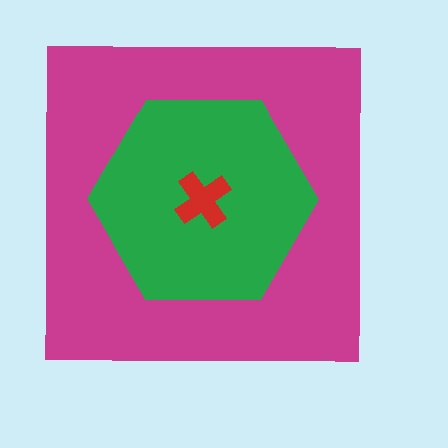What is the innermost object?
The red cross.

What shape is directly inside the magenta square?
The green hexagon.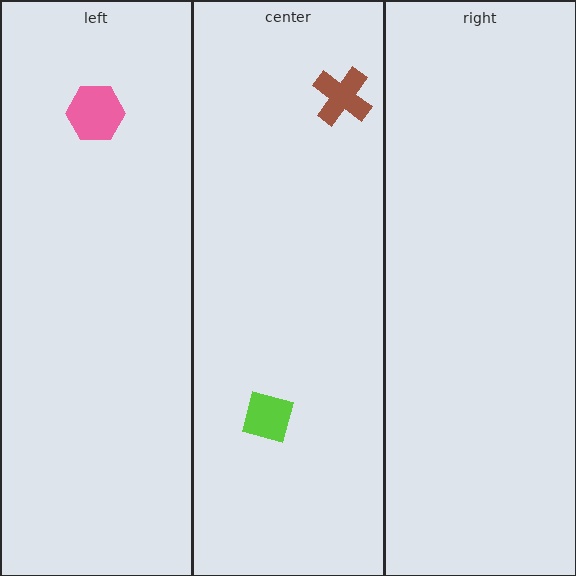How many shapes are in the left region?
1.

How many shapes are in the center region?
2.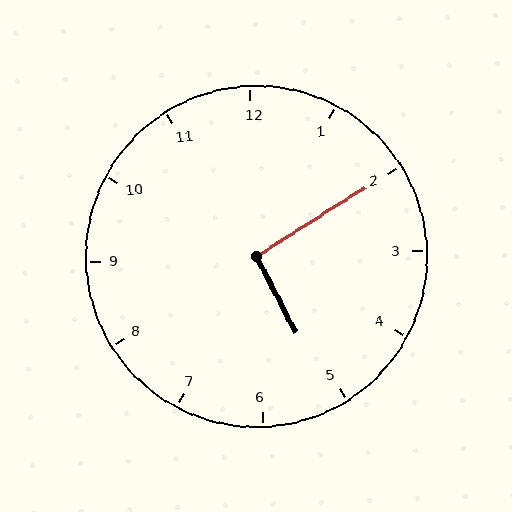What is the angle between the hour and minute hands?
Approximately 95 degrees.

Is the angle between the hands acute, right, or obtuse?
It is right.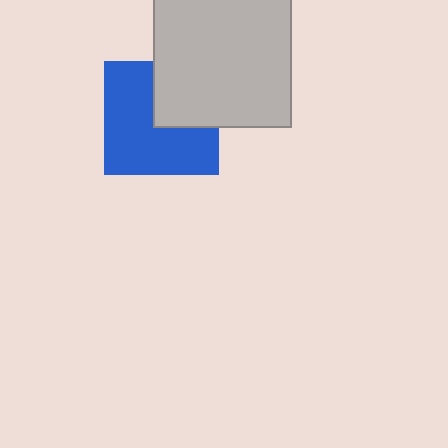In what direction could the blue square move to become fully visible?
The blue square could move toward the lower-left. That would shift it out from behind the light gray square entirely.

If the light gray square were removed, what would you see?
You would see the complete blue square.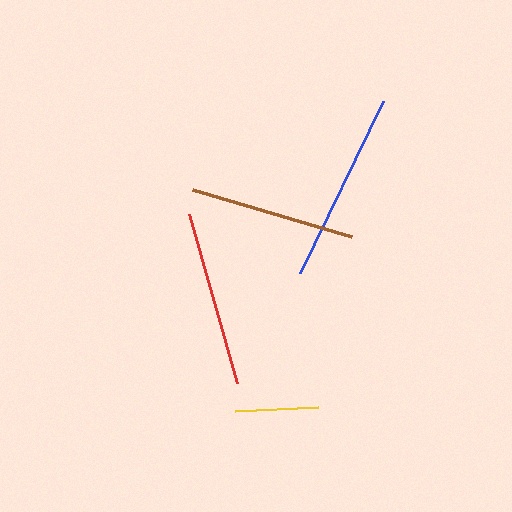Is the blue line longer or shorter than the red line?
The blue line is longer than the red line.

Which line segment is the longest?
The blue line is the longest at approximately 192 pixels.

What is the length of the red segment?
The red segment is approximately 176 pixels long.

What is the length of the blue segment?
The blue segment is approximately 192 pixels long.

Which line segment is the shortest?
The yellow line is the shortest at approximately 83 pixels.